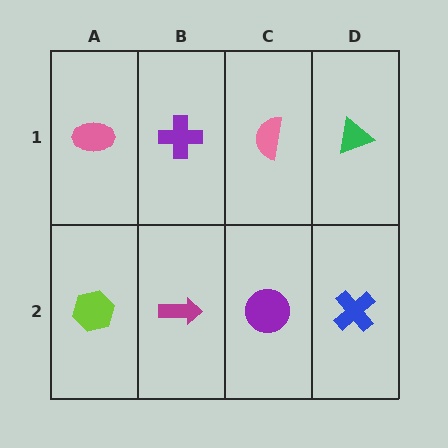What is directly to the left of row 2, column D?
A purple circle.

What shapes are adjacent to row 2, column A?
A pink ellipse (row 1, column A), a magenta arrow (row 2, column B).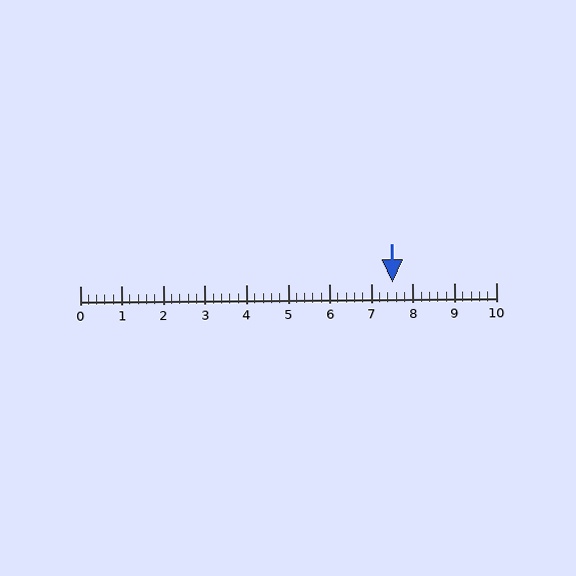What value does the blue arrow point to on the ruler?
The blue arrow points to approximately 7.5.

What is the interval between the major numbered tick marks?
The major tick marks are spaced 1 units apart.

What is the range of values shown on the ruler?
The ruler shows values from 0 to 10.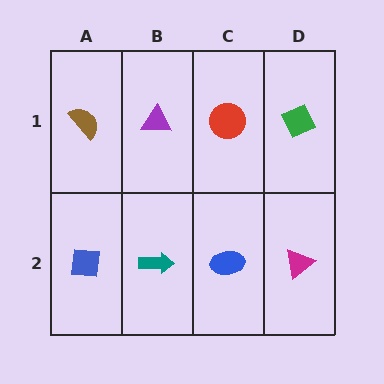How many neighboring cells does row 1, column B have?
3.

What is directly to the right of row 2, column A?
A teal arrow.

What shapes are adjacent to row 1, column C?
A blue ellipse (row 2, column C), a purple triangle (row 1, column B), a green diamond (row 1, column D).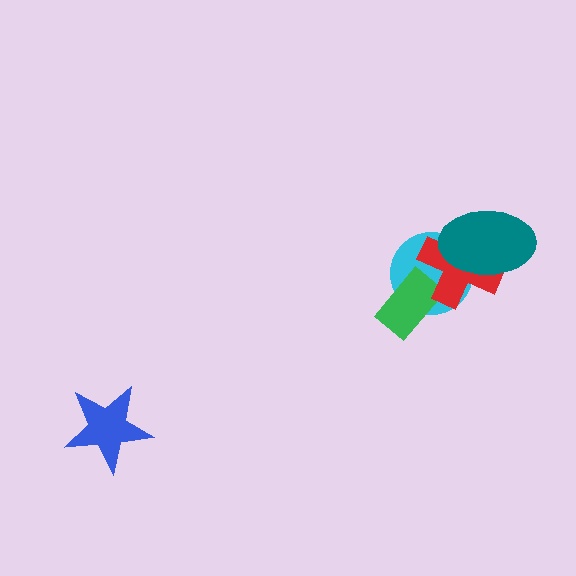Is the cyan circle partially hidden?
Yes, it is partially covered by another shape.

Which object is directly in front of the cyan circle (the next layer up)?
The green rectangle is directly in front of the cyan circle.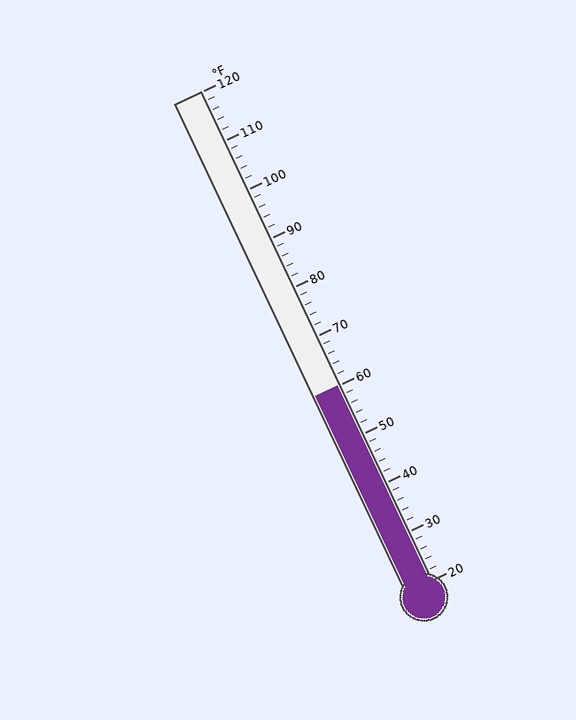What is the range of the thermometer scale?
The thermometer scale ranges from 20°F to 120°F.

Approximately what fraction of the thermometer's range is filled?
The thermometer is filled to approximately 40% of its range.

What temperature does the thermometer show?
The thermometer shows approximately 60°F.